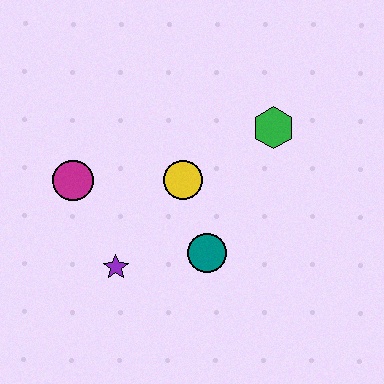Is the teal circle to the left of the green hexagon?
Yes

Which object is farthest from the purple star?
The green hexagon is farthest from the purple star.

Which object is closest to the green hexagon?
The yellow circle is closest to the green hexagon.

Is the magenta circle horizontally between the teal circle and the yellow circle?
No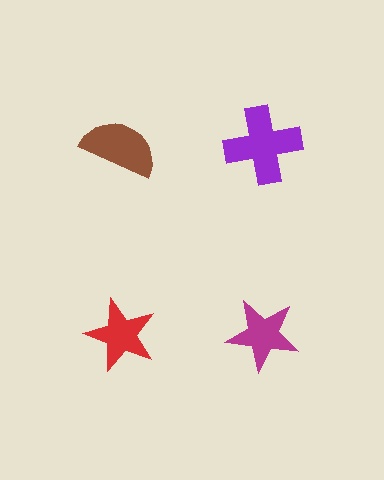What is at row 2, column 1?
A red star.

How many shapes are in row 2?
2 shapes.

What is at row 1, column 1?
A brown semicircle.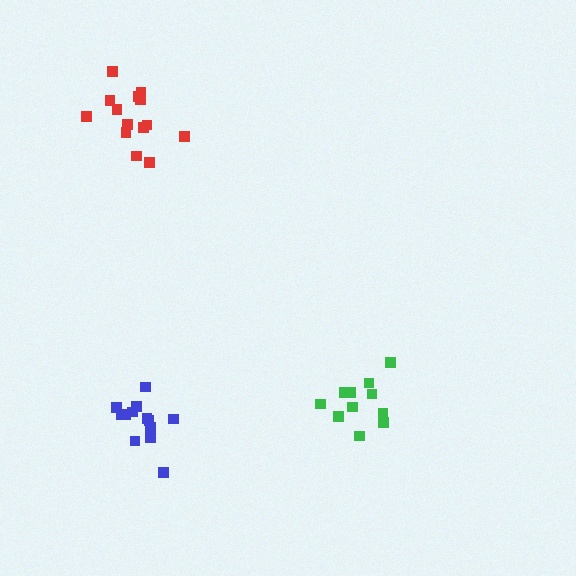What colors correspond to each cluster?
The clusters are colored: green, red, blue.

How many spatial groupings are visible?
There are 3 spatial groupings.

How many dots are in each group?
Group 1: 11 dots, Group 2: 15 dots, Group 3: 13 dots (39 total).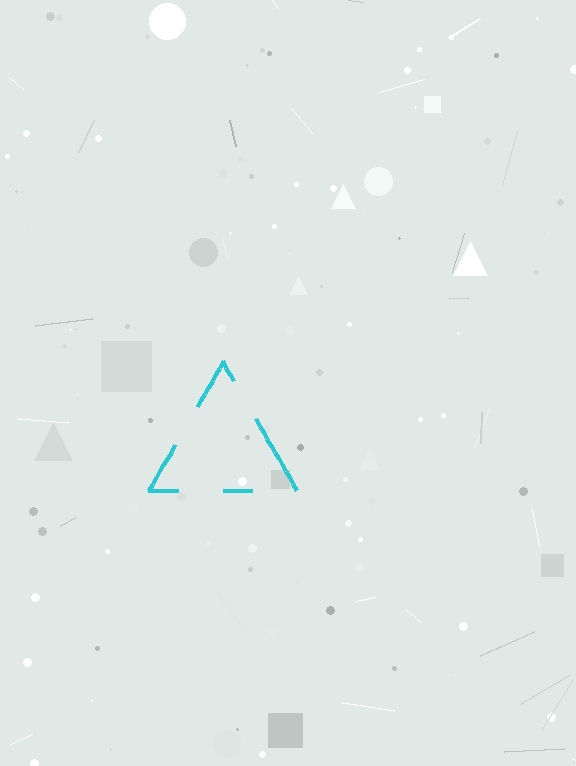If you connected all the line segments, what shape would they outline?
They would outline a triangle.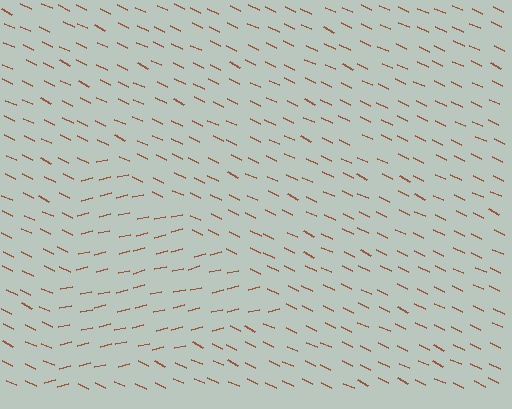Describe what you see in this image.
The image is filled with small brown line segments. A triangle region in the image has lines oriented differently from the surrounding lines, creating a visible texture boundary.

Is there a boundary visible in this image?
Yes, there is a texture boundary formed by a change in line orientation.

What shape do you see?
I see a triangle.